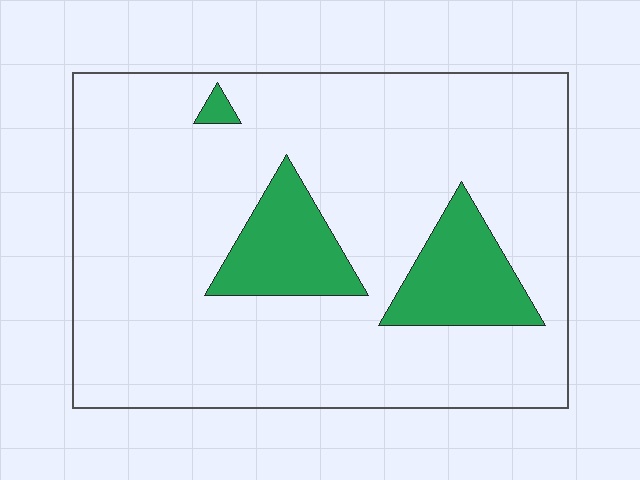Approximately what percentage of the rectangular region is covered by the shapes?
Approximately 15%.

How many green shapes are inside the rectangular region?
3.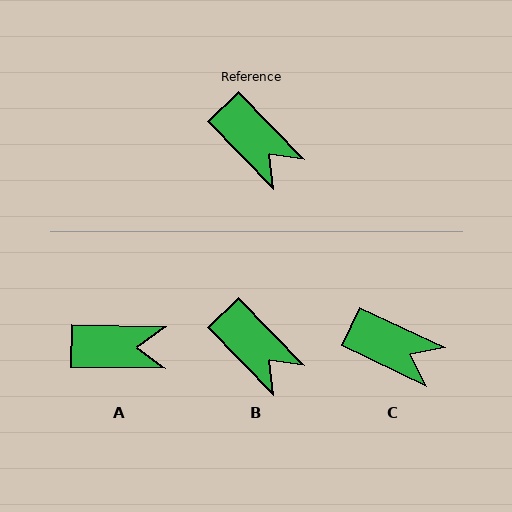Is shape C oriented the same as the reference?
No, it is off by about 20 degrees.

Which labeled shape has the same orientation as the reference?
B.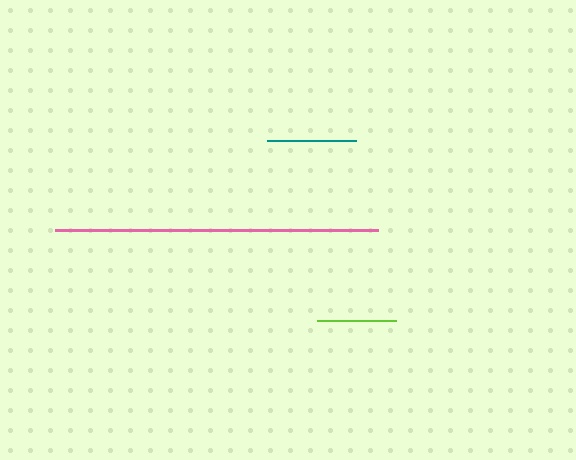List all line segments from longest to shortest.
From longest to shortest: pink, teal, lime.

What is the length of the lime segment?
The lime segment is approximately 79 pixels long.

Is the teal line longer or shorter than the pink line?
The pink line is longer than the teal line.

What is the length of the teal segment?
The teal segment is approximately 89 pixels long.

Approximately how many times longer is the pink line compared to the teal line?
The pink line is approximately 3.6 times the length of the teal line.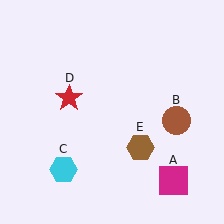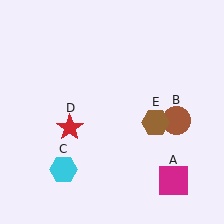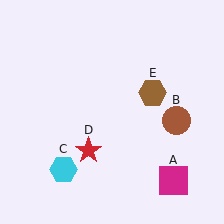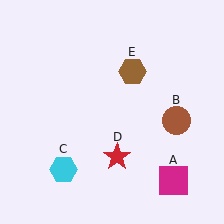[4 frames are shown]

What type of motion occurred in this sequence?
The red star (object D), brown hexagon (object E) rotated counterclockwise around the center of the scene.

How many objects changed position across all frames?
2 objects changed position: red star (object D), brown hexagon (object E).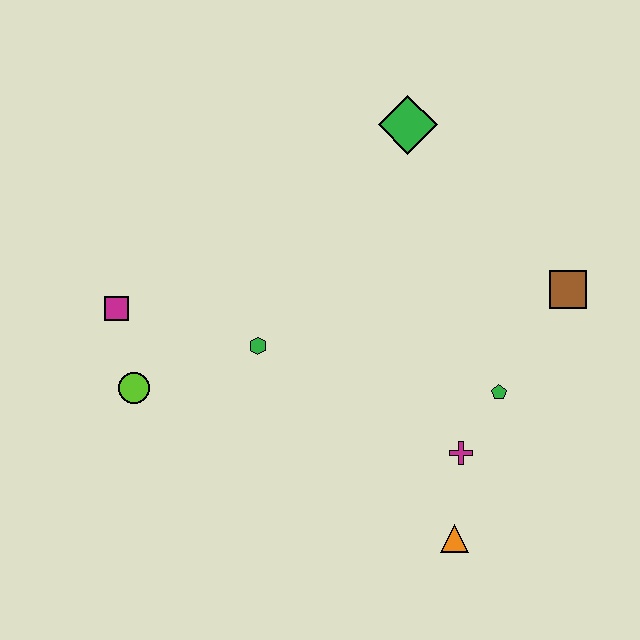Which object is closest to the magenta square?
The lime circle is closest to the magenta square.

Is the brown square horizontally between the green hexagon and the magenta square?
No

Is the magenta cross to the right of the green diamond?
Yes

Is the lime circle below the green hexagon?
Yes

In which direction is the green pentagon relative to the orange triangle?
The green pentagon is above the orange triangle.